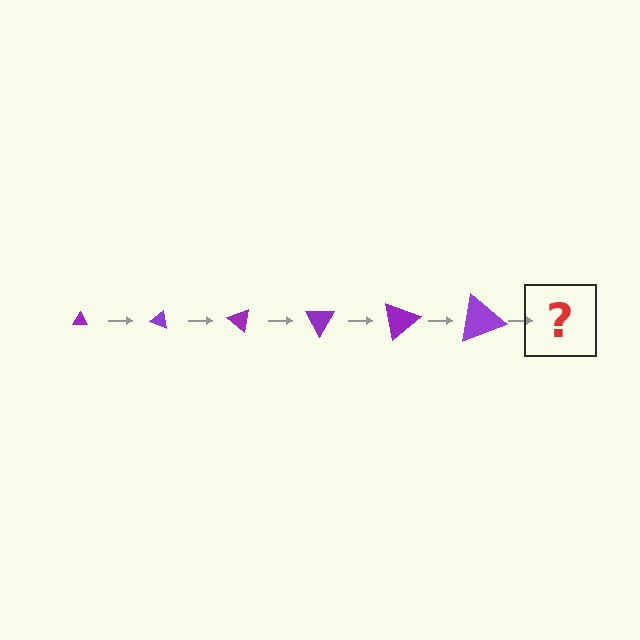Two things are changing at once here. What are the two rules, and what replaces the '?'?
The two rules are that the triangle grows larger each step and it rotates 20 degrees each step. The '?' should be a triangle, larger than the previous one and rotated 120 degrees from the start.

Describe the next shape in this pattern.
It should be a triangle, larger than the previous one and rotated 120 degrees from the start.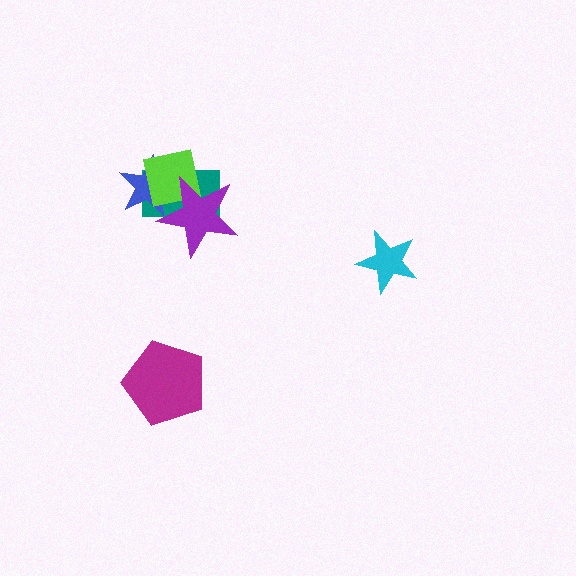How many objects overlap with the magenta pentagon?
0 objects overlap with the magenta pentagon.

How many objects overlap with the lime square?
3 objects overlap with the lime square.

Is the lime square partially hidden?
Yes, it is partially covered by another shape.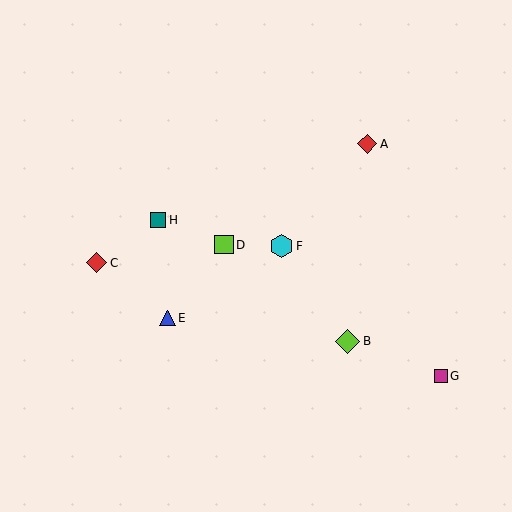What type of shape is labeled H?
Shape H is a teal square.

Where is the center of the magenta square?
The center of the magenta square is at (441, 376).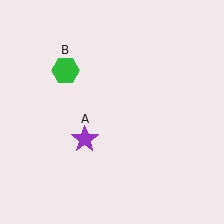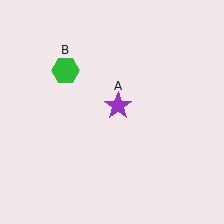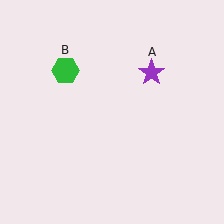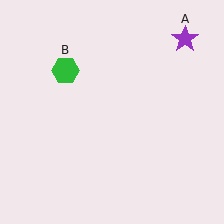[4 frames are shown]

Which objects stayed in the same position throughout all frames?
Green hexagon (object B) remained stationary.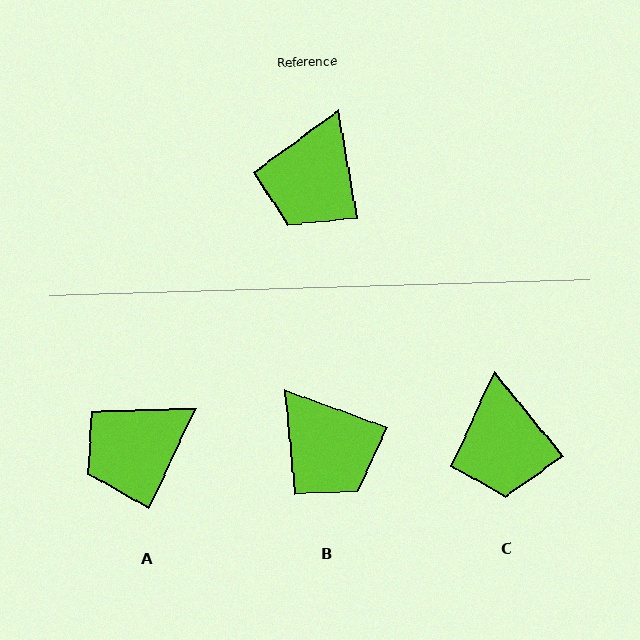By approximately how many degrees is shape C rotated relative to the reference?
Approximately 29 degrees counter-clockwise.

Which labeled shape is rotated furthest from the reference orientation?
B, about 60 degrees away.